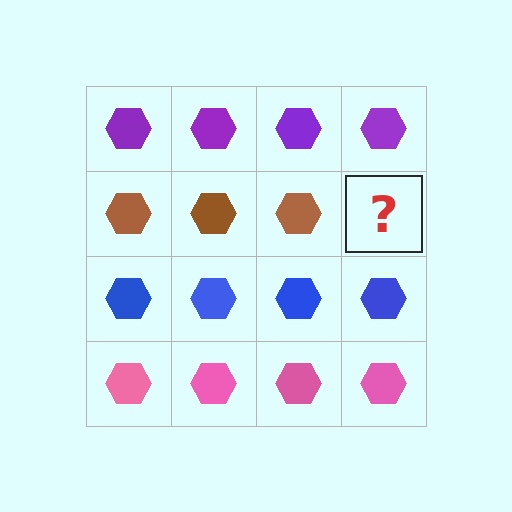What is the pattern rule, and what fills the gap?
The rule is that each row has a consistent color. The gap should be filled with a brown hexagon.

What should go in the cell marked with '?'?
The missing cell should contain a brown hexagon.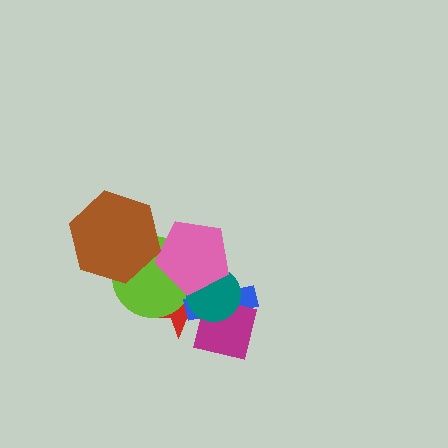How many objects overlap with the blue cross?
4 objects overlap with the blue cross.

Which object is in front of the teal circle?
The pink pentagon is in front of the teal circle.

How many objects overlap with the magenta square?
3 objects overlap with the magenta square.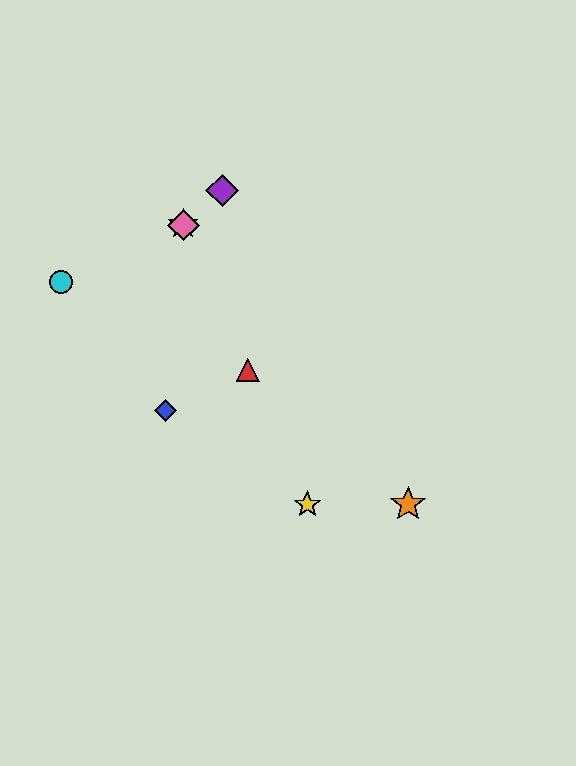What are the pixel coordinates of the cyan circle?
The cyan circle is at (61, 282).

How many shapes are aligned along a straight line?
4 shapes (the red triangle, the green star, the yellow star, the pink diamond) are aligned along a straight line.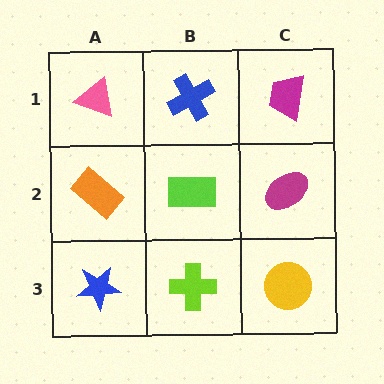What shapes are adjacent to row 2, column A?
A pink triangle (row 1, column A), a blue star (row 3, column A), a lime rectangle (row 2, column B).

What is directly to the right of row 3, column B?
A yellow circle.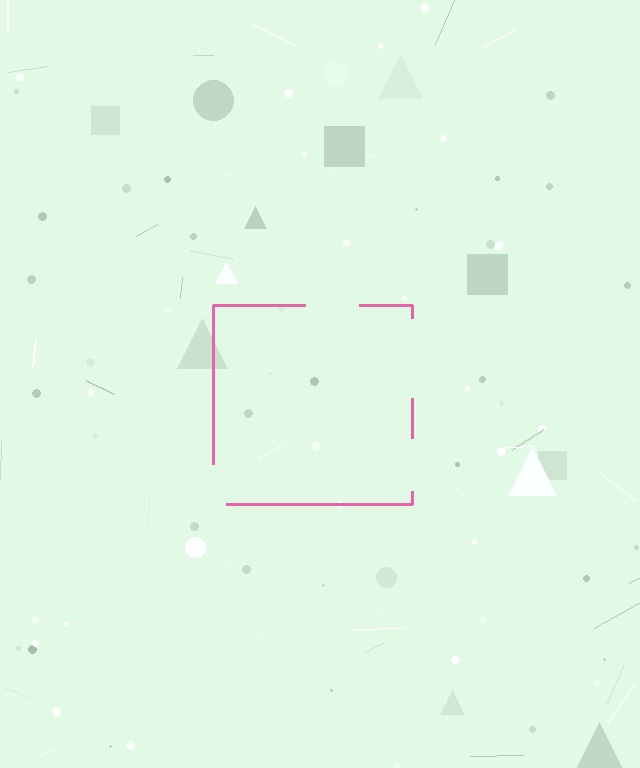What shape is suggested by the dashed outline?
The dashed outline suggests a square.